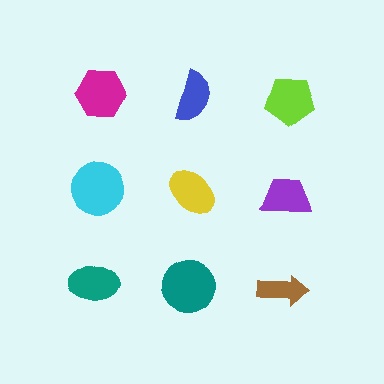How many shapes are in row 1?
3 shapes.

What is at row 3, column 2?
A teal circle.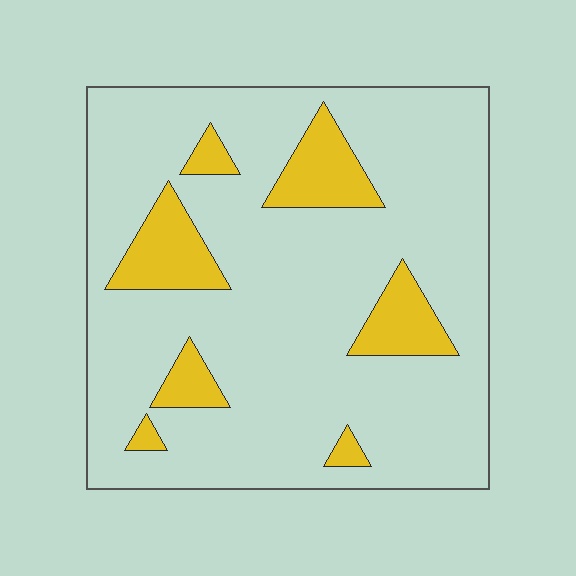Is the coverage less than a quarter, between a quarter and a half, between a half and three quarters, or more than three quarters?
Less than a quarter.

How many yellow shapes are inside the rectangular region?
7.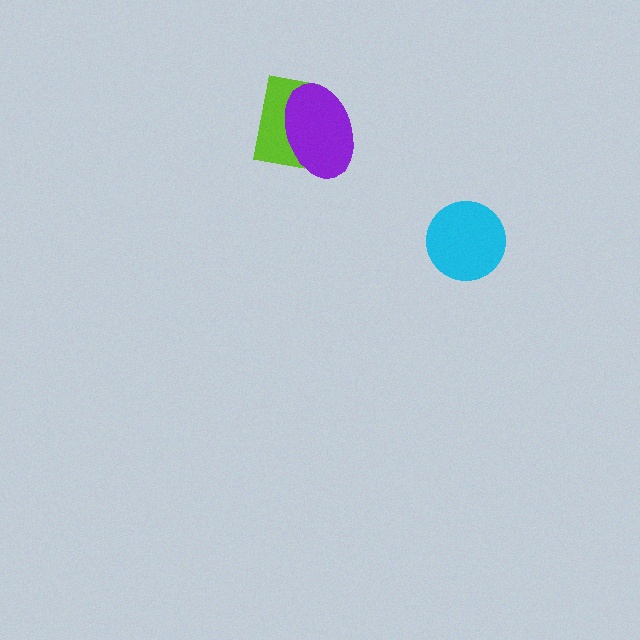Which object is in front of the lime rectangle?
The purple ellipse is in front of the lime rectangle.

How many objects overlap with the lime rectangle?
1 object overlaps with the lime rectangle.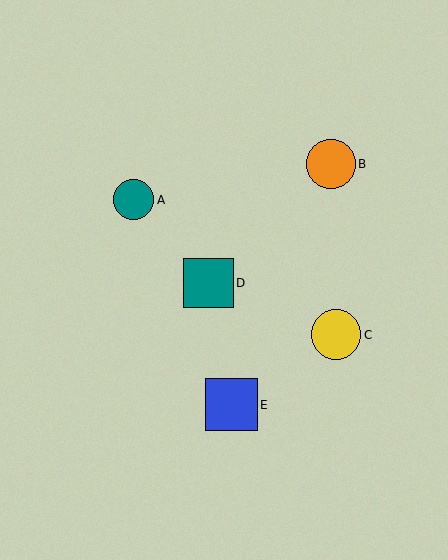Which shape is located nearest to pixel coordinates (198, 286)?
The teal square (labeled D) at (208, 283) is nearest to that location.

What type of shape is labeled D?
Shape D is a teal square.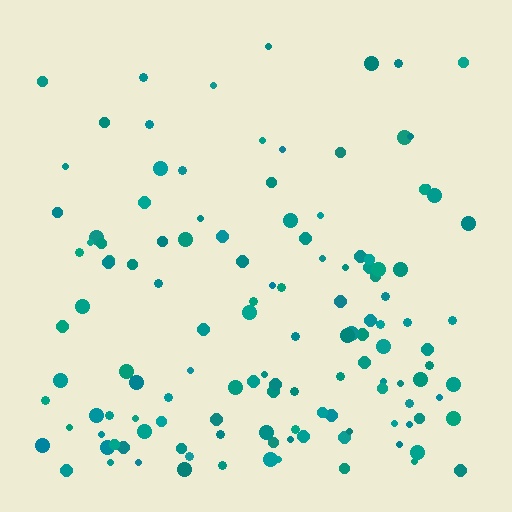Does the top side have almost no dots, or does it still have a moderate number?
Still a moderate number, just noticeably fewer than the bottom.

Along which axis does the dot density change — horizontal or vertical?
Vertical.